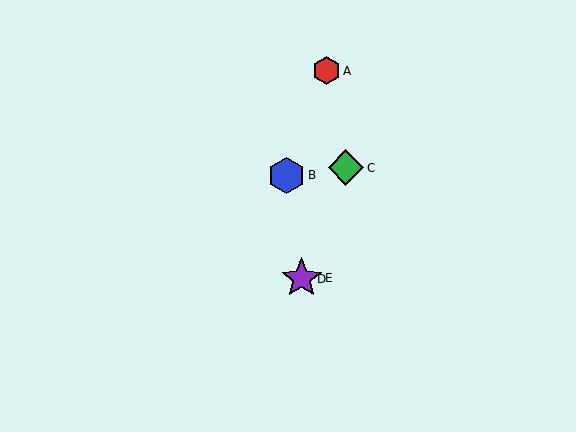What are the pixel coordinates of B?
Object B is at (287, 176).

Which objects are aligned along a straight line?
Objects C, D, E are aligned along a straight line.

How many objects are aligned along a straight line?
3 objects (C, D, E) are aligned along a straight line.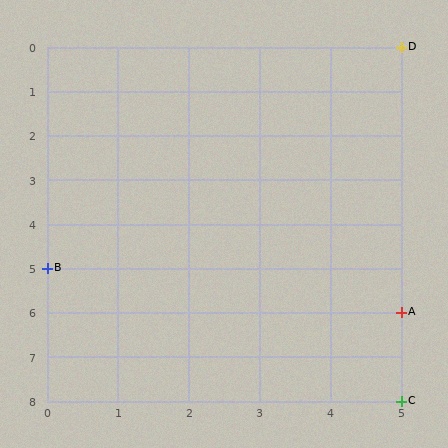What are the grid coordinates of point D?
Point D is at grid coordinates (5, 0).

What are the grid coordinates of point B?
Point B is at grid coordinates (0, 5).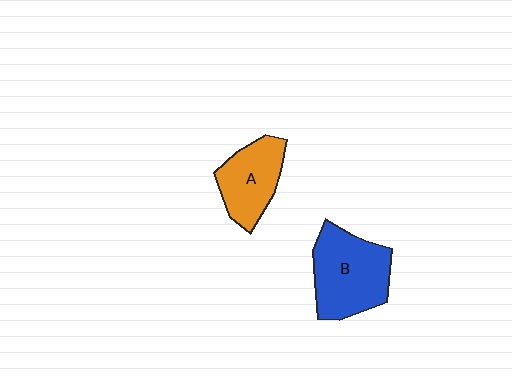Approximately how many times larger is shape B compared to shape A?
Approximately 1.4 times.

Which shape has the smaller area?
Shape A (orange).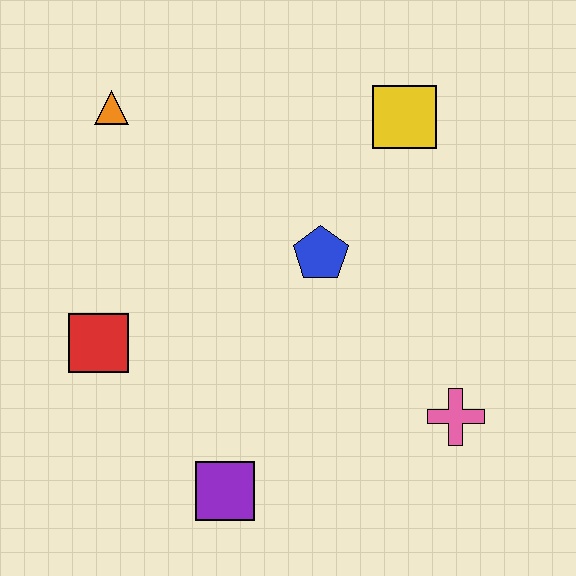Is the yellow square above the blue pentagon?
Yes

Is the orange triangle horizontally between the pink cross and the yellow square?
No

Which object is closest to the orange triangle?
The red square is closest to the orange triangle.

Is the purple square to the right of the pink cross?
No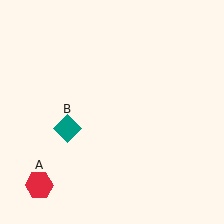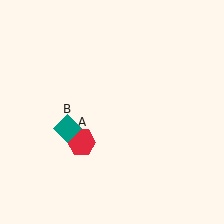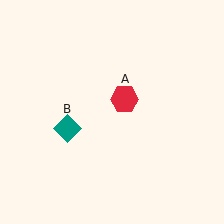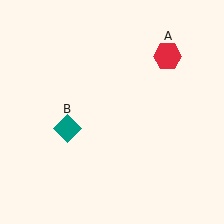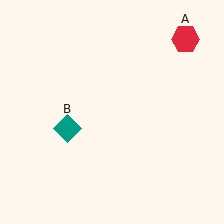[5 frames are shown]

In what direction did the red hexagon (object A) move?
The red hexagon (object A) moved up and to the right.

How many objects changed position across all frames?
1 object changed position: red hexagon (object A).